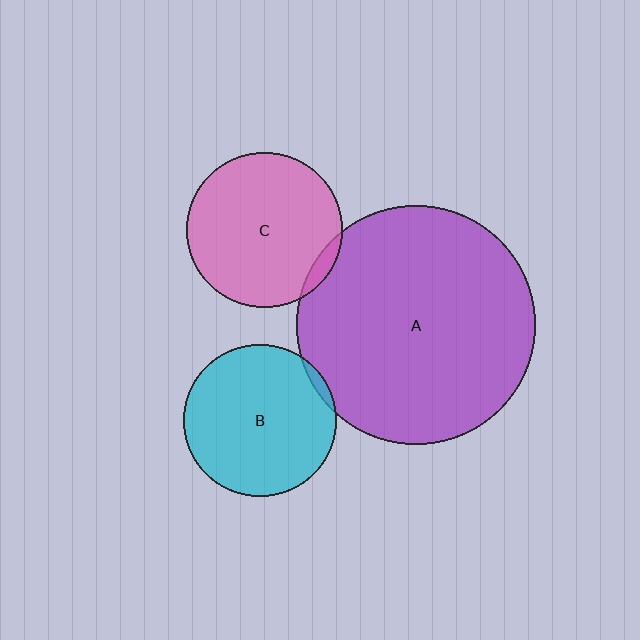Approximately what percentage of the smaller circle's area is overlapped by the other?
Approximately 5%.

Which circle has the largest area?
Circle A (purple).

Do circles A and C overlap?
Yes.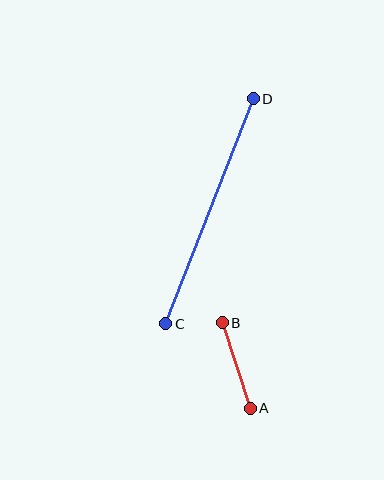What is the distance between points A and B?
The distance is approximately 90 pixels.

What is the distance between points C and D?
The distance is approximately 241 pixels.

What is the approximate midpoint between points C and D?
The midpoint is at approximately (209, 211) pixels.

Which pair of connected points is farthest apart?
Points C and D are farthest apart.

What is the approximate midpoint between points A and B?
The midpoint is at approximately (236, 366) pixels.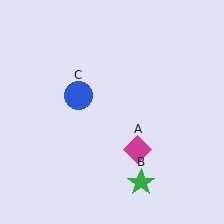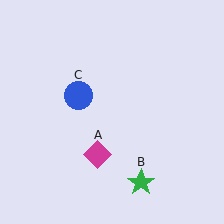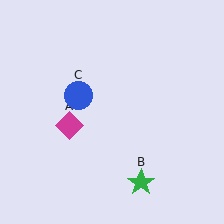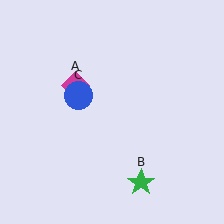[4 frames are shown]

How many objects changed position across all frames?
1 object changed position: magenta diamond (object A).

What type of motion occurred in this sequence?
The magenta diamond (object A) rotated clockwise around the center of the scene.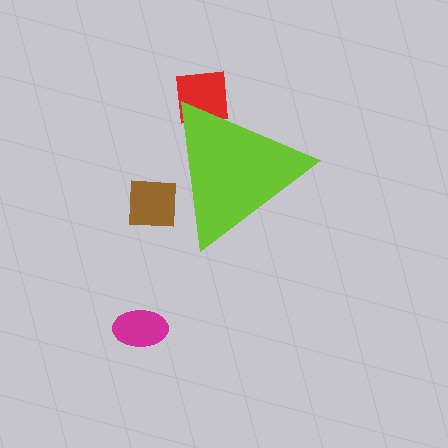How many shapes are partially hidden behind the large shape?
2 shapes are partially hidden.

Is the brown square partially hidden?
Yes, the brown square is partially hidden behind the lime triangle.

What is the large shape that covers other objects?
A lime triangle.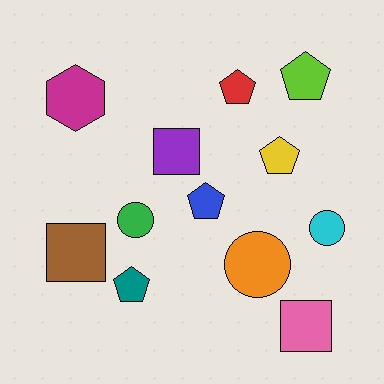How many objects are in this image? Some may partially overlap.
There are 12 objects.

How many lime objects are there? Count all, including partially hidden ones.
There is 1 lime object.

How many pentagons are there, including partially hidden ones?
There are 5 pentagons.